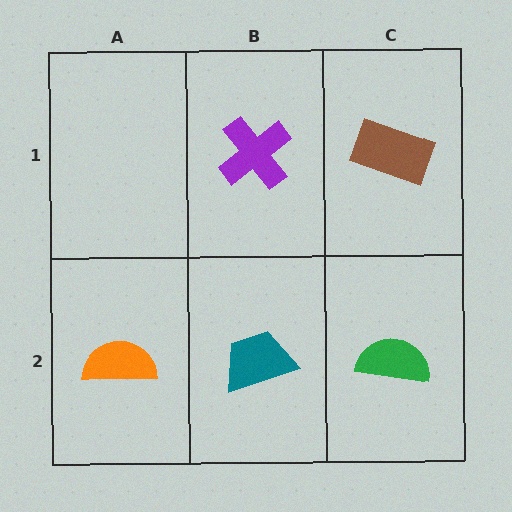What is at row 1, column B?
A purple cross.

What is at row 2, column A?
An orange semicircle.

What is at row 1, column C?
A brown rectangle.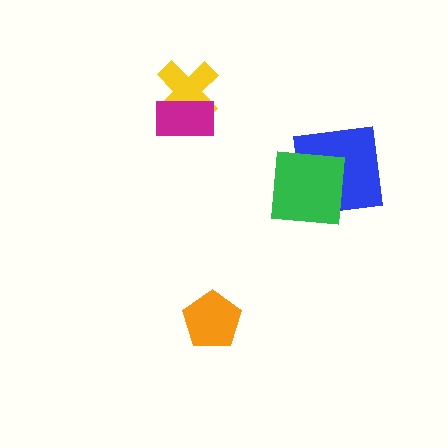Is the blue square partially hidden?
Yes, it is partially covered by another shape.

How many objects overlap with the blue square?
1 object overlaps with the blue square.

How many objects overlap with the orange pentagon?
0 objects overlap with the orange pentagon.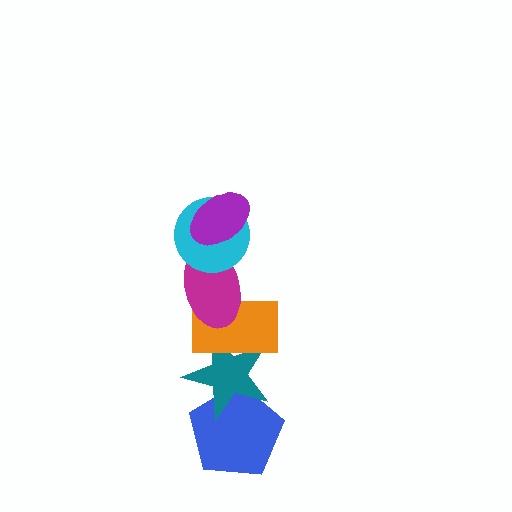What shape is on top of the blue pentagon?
The teal star is on top of the blue pentagon.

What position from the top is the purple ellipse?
The purple ellipse is 1st from the top.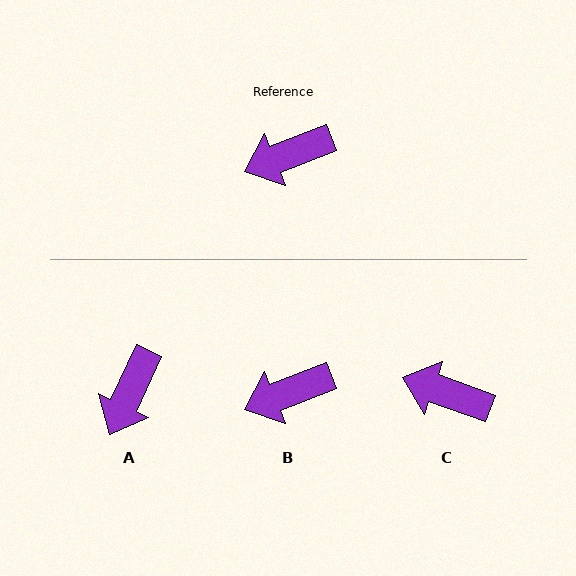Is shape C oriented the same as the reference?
No, it is off by about 41 degrees.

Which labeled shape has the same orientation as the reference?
B.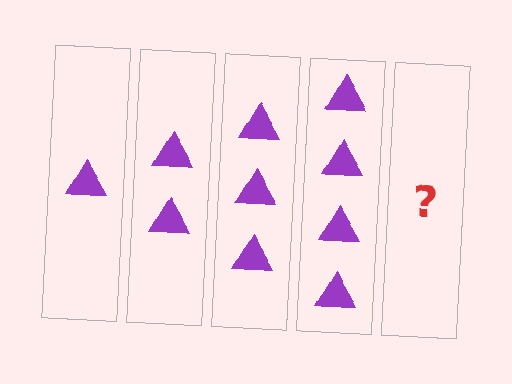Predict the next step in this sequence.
The next step is 5 triangles.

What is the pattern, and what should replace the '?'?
The pattern is that each step adds one more triangle. The '?' should be 5 triangles.